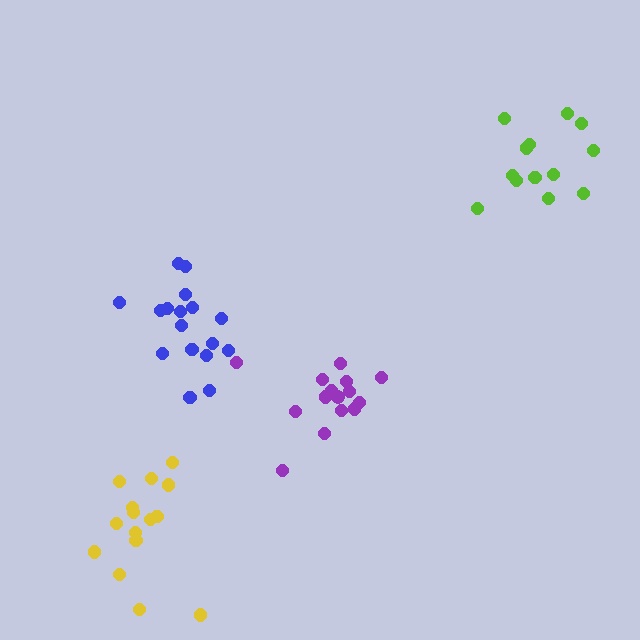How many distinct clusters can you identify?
There are 4 distinct clusters.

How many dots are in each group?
Group 1: 17 dots, Group 2: 13 dots, Group 3: 15 dots, Group 4: 15 dots (60 total).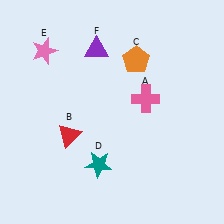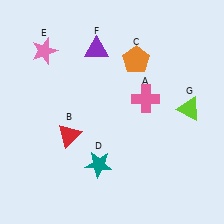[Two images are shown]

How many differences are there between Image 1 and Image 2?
There is 1 difference between the two images.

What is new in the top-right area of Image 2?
A lime triangle (G) was added in the top-right area of Image 2.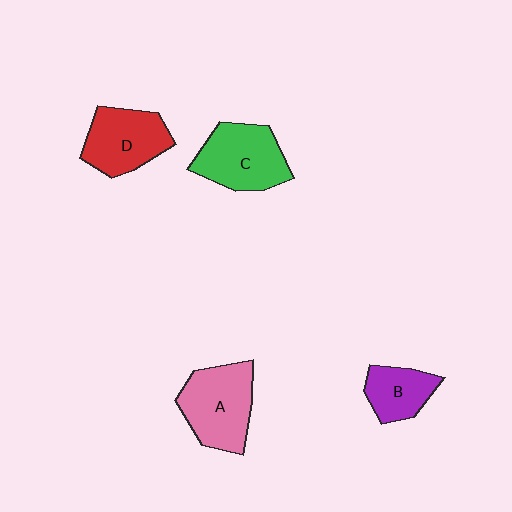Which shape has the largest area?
Shape A (pink).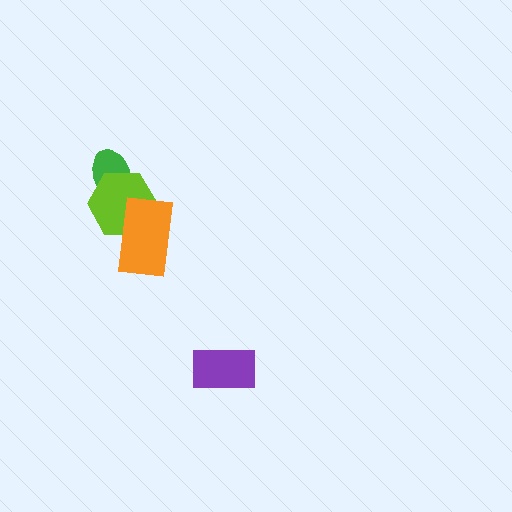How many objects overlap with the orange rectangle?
1 object overlaps with the orange rectangle.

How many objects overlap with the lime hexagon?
2 objects overlap with the lime hexagon.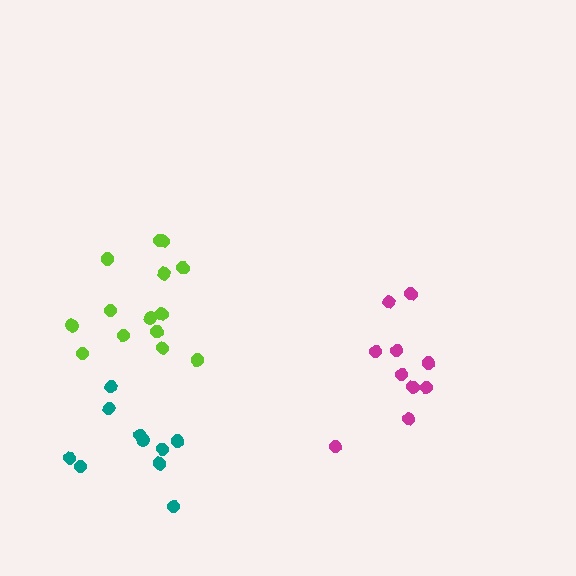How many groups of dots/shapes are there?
There are 3 groups.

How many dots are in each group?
Group 1: 10 dots, Group 2: 14 dots, Group 3: 10 dots (34 total).